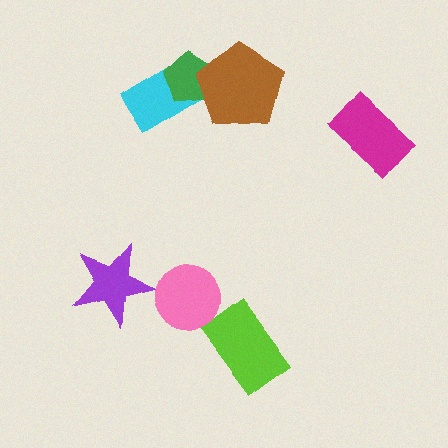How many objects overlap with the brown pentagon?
1 object overlaps with the brown pentagon.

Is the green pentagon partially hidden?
Yes, it is partially covered by another shape.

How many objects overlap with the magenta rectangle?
0 objects overlap with the magenta rectangle.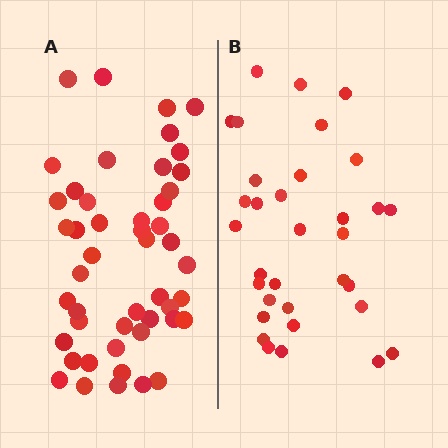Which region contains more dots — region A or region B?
Region A (the left region) has more dots.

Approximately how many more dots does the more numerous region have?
Region A has approximately 15 more dots than region B.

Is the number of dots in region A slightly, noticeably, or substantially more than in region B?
Region A has substantially more. The ratio is roughly 1.5 to 1.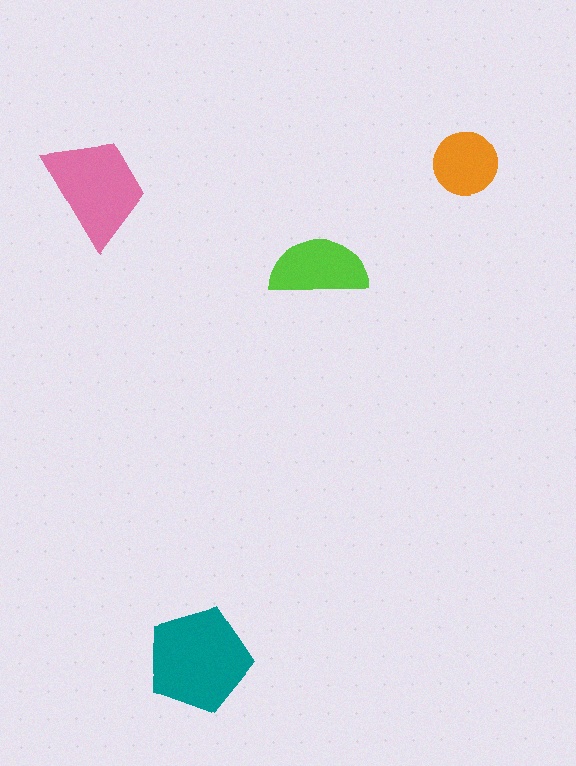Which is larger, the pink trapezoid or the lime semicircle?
The pink trapezoid.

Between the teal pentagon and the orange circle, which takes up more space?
The teal pentagon.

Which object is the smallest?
The orange circle.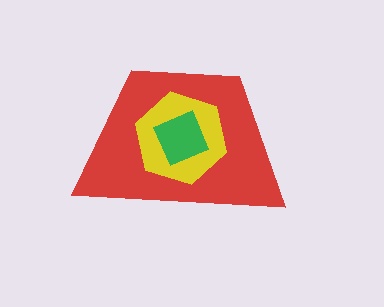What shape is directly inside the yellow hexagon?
The green diamond.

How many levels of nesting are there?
3.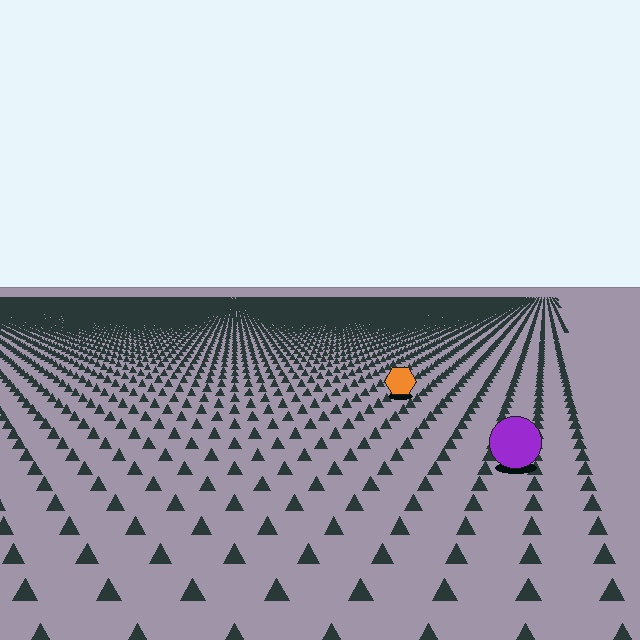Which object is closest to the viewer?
The purple circle is closest. The texture marks near it are larger and more spread out.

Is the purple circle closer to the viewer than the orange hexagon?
Yes. The purple circle is closer — you can tell from the texture gradient: the ground texture is coarser near it.